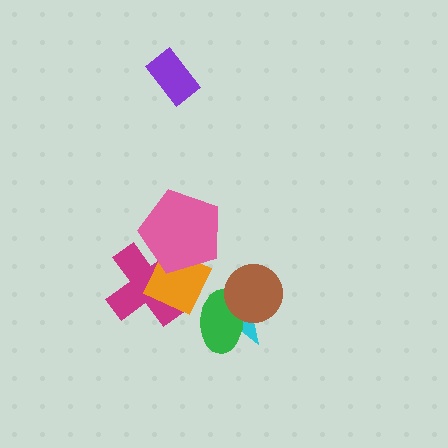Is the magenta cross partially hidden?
Yes, it is partially covered by another shape.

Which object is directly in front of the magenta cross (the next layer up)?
The orange diamond is directly in front of the magenta cross.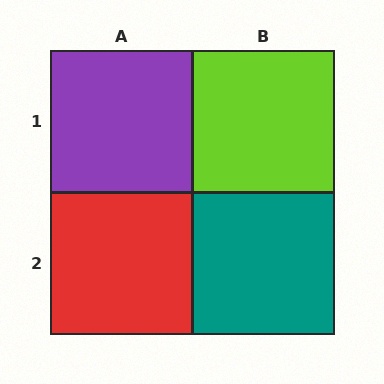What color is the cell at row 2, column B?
Teal.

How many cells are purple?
1 cell is purple.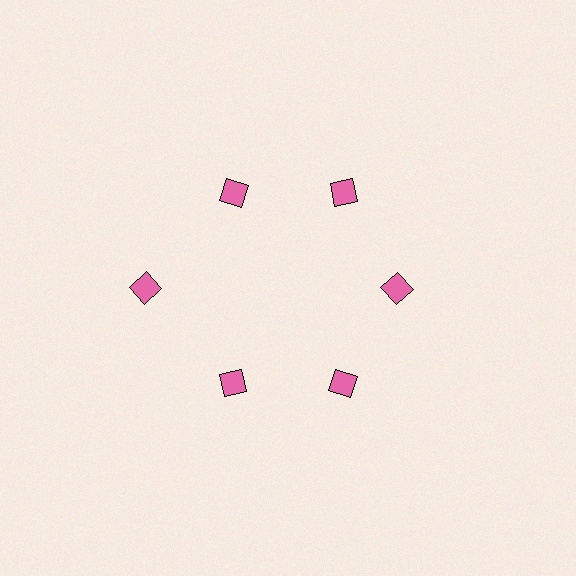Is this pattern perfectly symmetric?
No. The 6 pink squares are arranged in a ring, but one element near the 9 o'clock position is pushed outward from the center, breaking the 6-fold rotational symmetry.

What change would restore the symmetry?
The symmetry would be restored by moving it inward, back onto the ring so that all 6 squares sit at equal angles and equal distance from the center.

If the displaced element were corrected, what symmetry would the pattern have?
It would have 6-fold rotational symmetry — the pattern would map onto itself every 60 degrees.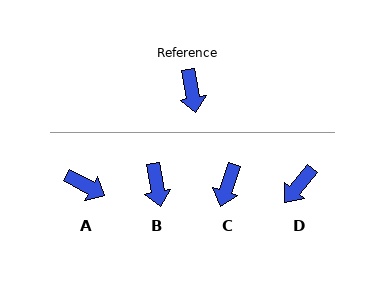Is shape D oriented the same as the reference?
No, it is off by about 49 degrees.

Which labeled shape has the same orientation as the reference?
B.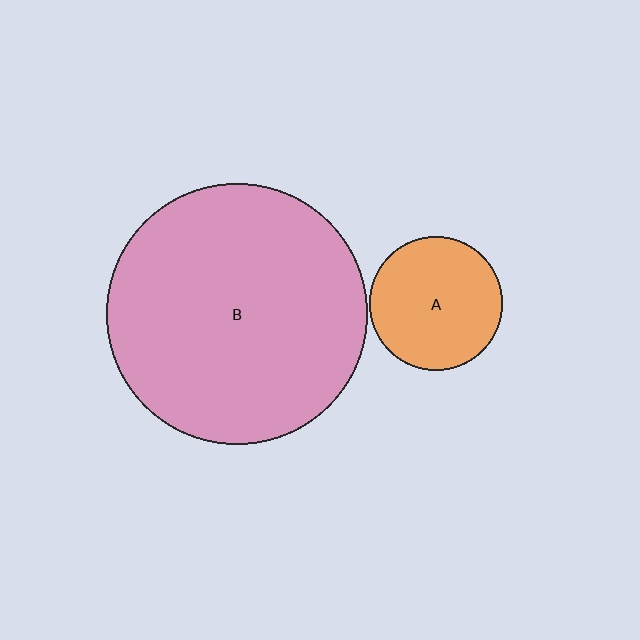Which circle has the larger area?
Circle B (pink).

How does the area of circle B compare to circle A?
Approximately 3.8 times.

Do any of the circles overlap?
No, none of the circles overlap.